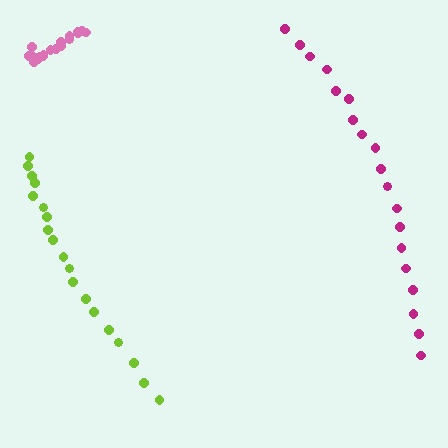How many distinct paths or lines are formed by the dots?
There are 3 distinct paths.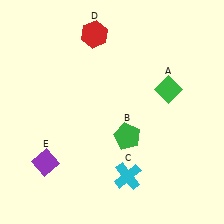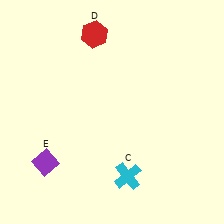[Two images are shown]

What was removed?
The green pentagon (B), the green diamond (A) were removed in Image 2.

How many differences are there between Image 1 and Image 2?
There are 2 differences between the two images.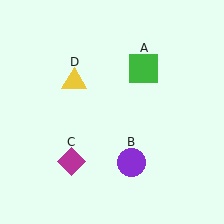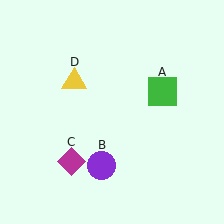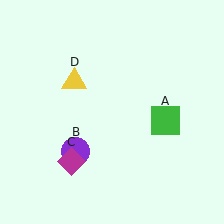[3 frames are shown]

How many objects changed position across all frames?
2 objects changed position: green square (object A), purple circle (object B).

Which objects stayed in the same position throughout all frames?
Magenta diamond (object C) and yellow triangle (object D) remained stationary.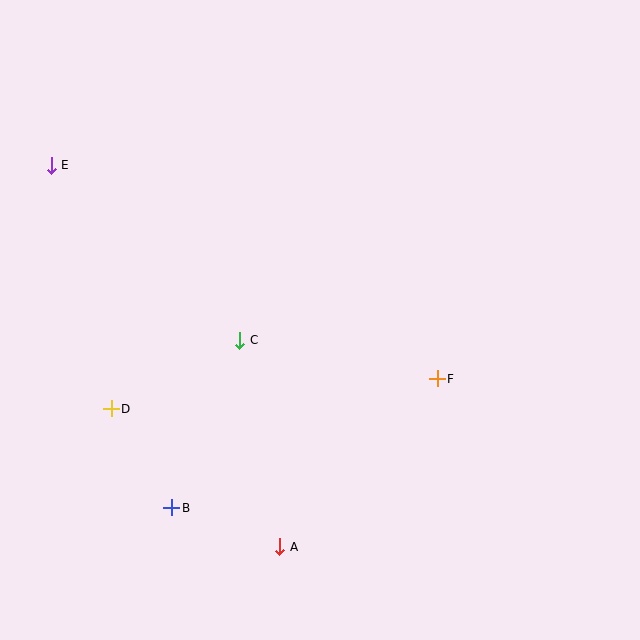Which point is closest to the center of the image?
Point C at (240, 340) is closest to the center.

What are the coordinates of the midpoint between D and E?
The midpoint between D and E is at (81, 287).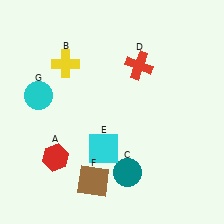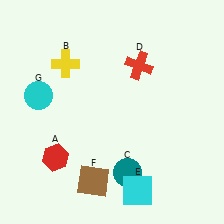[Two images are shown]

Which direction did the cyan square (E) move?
The cyan square (E) moved down.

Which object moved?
The cyan square (E) moved down.